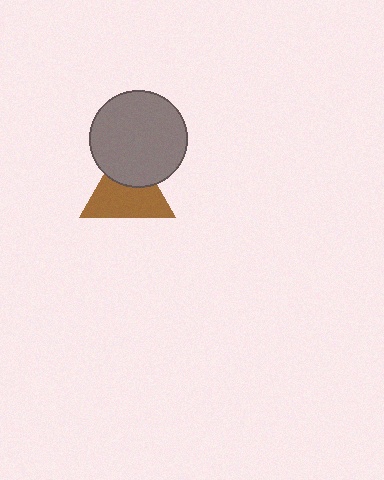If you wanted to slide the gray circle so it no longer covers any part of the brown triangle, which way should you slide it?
Slide it up — that is the most direct way to separate the two shapes.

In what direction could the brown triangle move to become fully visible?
The brown triangle could move down. That would shift it out from behind the gray circle entirely.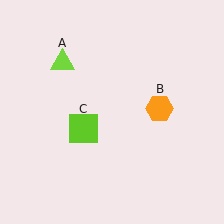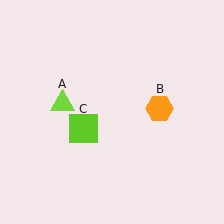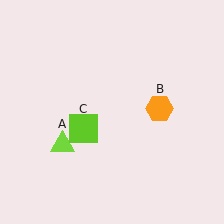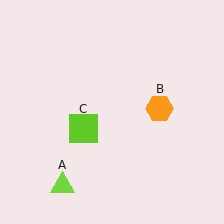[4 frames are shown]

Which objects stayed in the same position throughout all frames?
Orange hexagon (object B) and lime square (object C) remained stationary.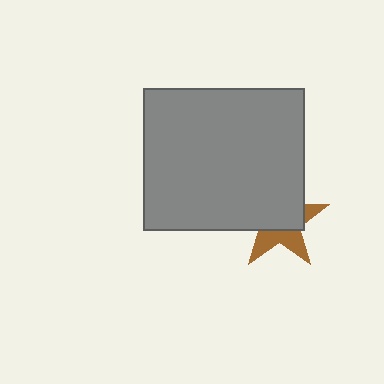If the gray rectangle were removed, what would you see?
You would see the complete brown star.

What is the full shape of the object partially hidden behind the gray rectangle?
The partially hidden object is a brown star.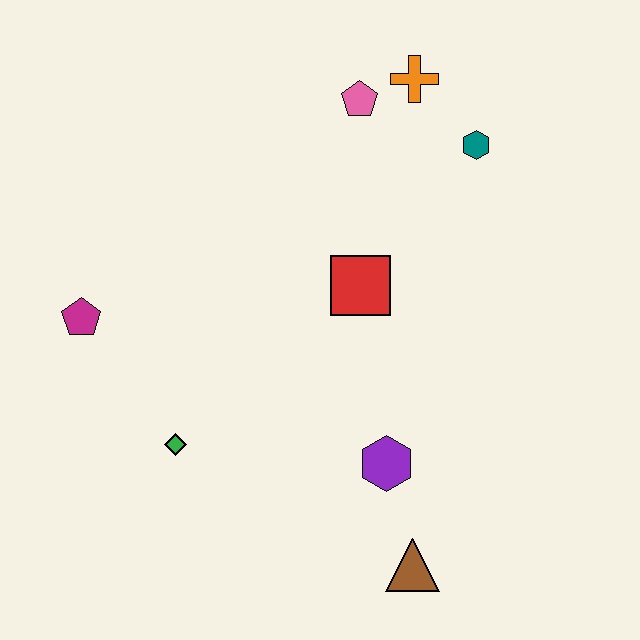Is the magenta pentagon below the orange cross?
Yes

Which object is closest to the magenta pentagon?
The green diamond is closest to the magenta pentagon.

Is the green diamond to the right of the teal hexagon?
No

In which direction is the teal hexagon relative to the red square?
The teal hexagon is above the red square.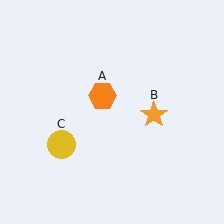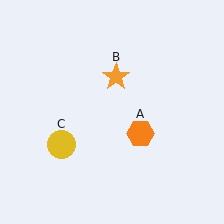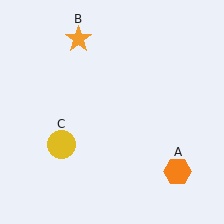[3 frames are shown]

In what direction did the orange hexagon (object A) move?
The orange hexagon (object A) moved down and to the right.